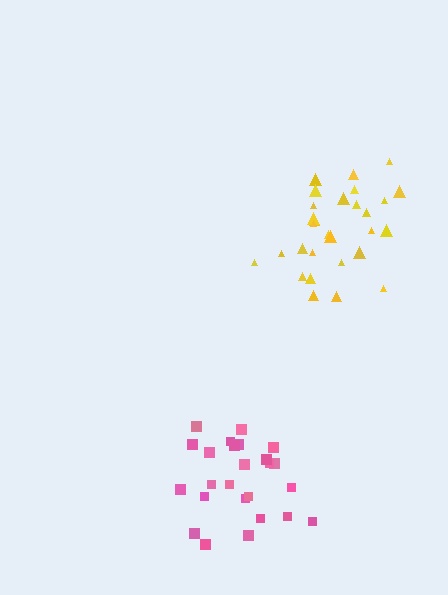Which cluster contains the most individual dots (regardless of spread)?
Yellow (29).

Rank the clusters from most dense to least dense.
pink, yellow.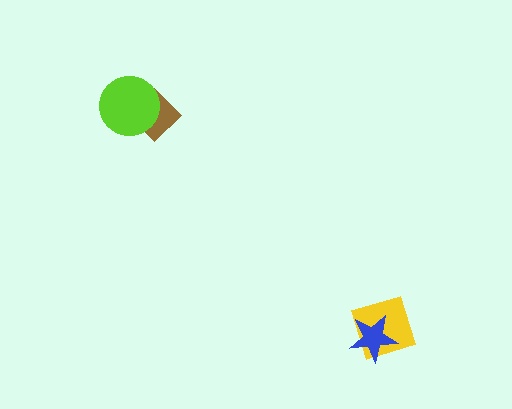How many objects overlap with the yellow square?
1 object overlaps with the yellow square.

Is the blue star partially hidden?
No, no other shape covers it.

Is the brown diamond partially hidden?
Yes, it is partially covered by another shape.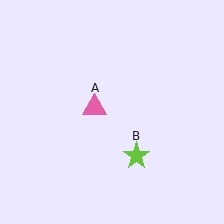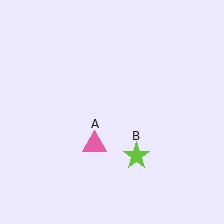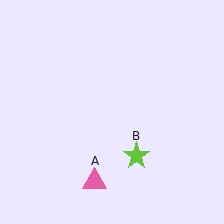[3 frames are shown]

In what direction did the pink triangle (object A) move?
The pink triangle (object A) moved down.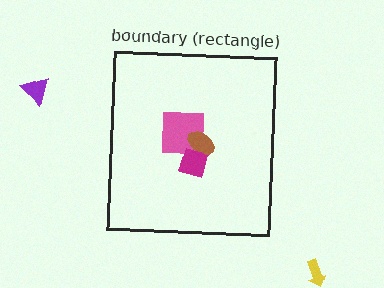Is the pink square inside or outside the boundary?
Inside.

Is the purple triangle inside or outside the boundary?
Outside.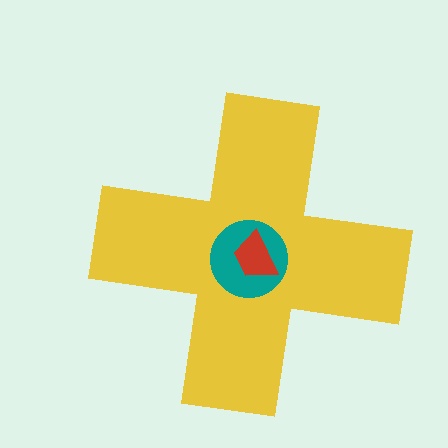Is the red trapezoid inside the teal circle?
Yes.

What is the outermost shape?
The yellow cross.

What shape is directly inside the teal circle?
The red trapezoid.